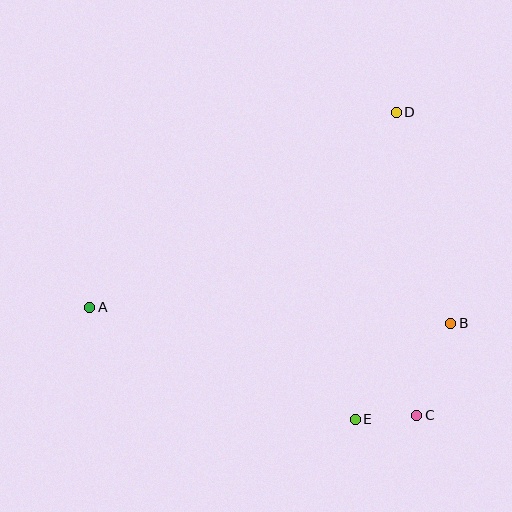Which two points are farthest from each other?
Points A and D are farthest from each other.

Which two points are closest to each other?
Points C and E are closest to each other.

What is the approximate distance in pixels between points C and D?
The distance between C and D is approximately 303 pixels.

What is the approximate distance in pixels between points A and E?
The distance between A and E is approximately 288 pixels.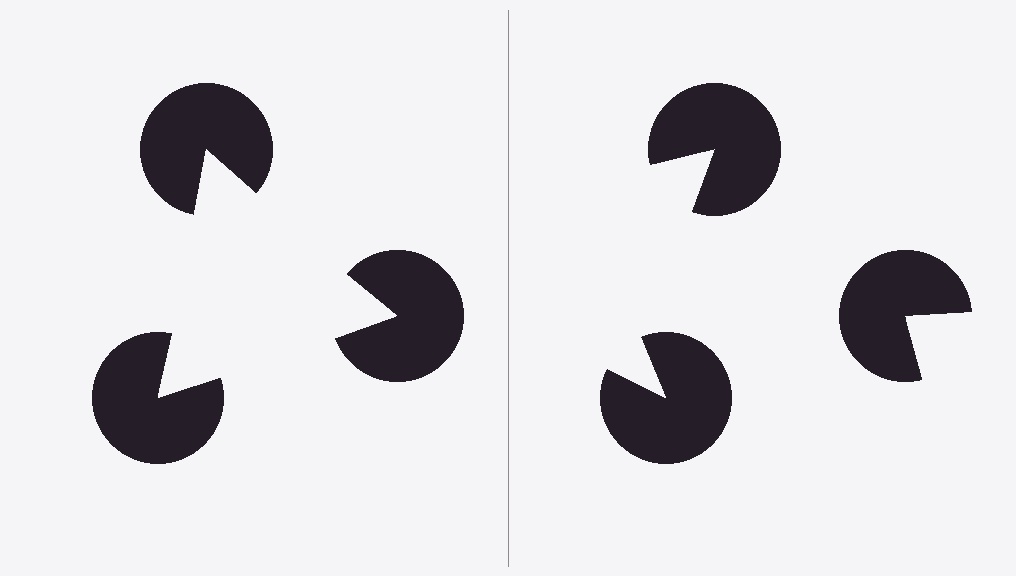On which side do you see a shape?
An illusory triangle appears on the left side. On the right side the wedge cuts are rotated, so no coherent shape forms.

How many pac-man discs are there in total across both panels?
6 — 3 on each side.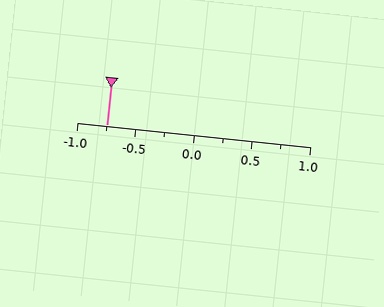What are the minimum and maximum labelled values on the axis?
The axis runs from -1.0 to 1.0.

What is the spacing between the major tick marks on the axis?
The major ticks are spaced 0.5 apart.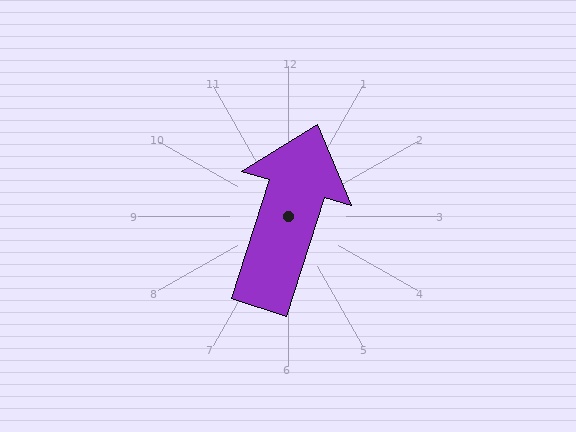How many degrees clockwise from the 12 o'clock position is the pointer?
Approximately 18 degrees.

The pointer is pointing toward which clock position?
Roughly 1 o'clock.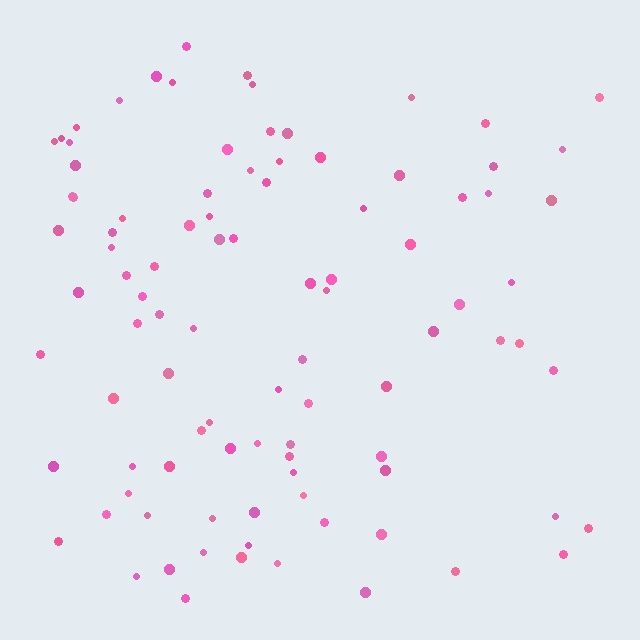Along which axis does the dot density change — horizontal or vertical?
Horizontal.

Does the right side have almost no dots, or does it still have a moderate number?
Still a moderate number, just noticeably fewer than the left.